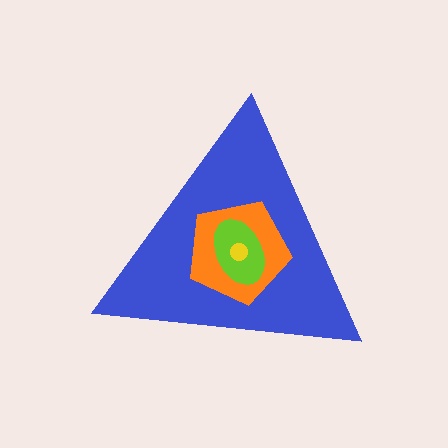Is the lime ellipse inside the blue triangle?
Yes.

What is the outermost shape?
The blue triangle.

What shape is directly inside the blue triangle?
The orange pentagon.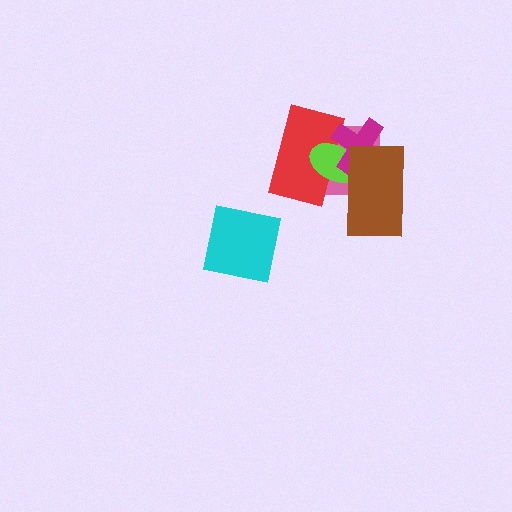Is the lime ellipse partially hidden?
Yes, it is partially covered by another shape.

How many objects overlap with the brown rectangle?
4 objects overlap with the brown rectangle.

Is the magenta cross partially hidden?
Yes, it is partially covered by another shape.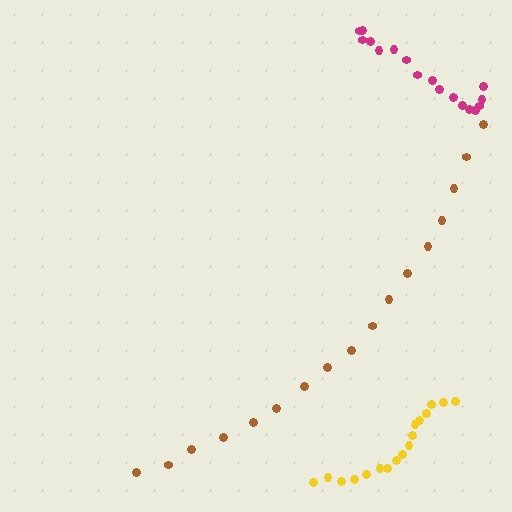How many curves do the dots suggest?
There are 3 distinct paths.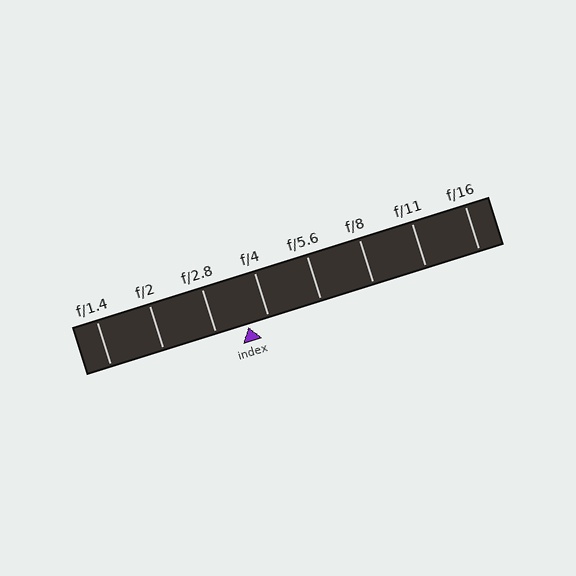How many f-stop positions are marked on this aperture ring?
There are 8 f-stop positions marked.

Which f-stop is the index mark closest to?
The index mark is closest to f/4.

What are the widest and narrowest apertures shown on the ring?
The widest aperture shown is f/1.4 and the narrowest is f/16.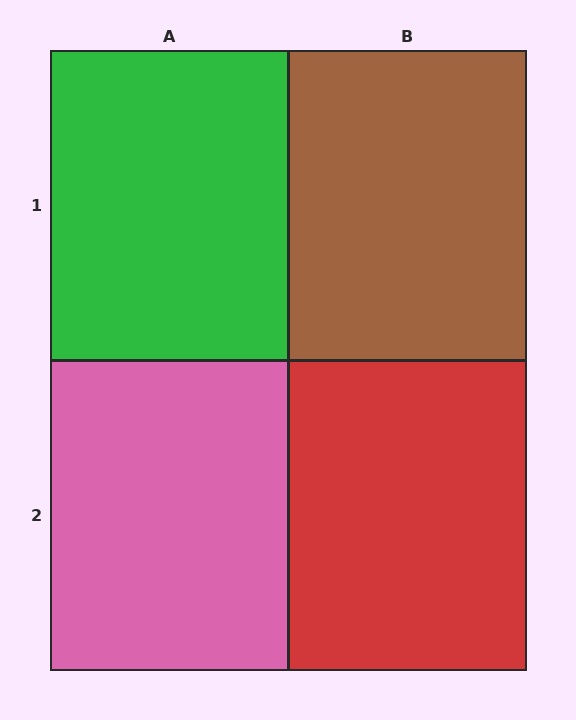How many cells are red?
1 cell is red.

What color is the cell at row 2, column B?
Red.